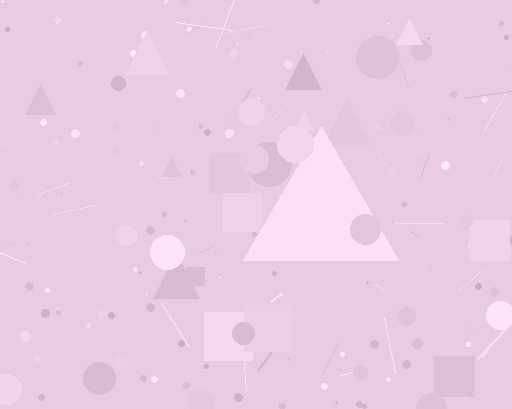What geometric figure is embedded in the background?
A triangle is embedded in the background.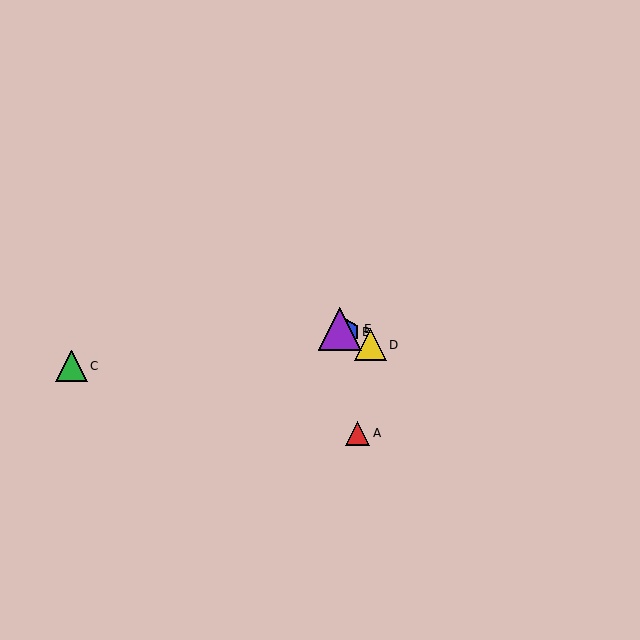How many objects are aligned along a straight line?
3 objects (B, D, E) are aligned along a straight line.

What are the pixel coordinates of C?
Object C is at (71, 366).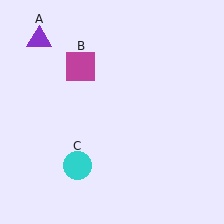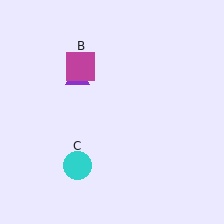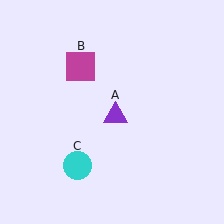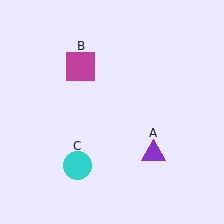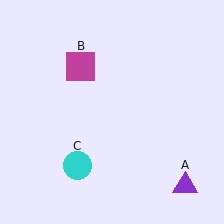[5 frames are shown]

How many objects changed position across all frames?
1 object changed position: purple triangle (object A).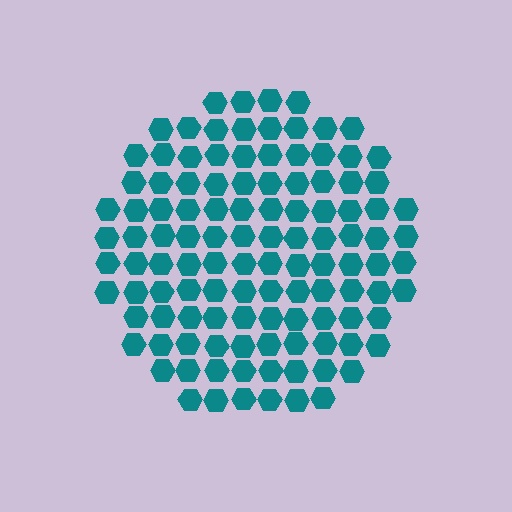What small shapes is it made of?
It is made of small hexagons.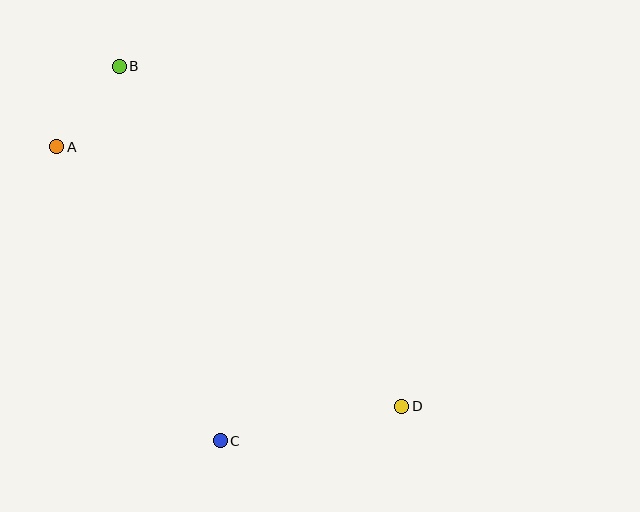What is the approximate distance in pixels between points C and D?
The distance between C and D is approximately 184 pixels.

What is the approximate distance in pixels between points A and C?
The distance between A and C is approximately 337 pixels.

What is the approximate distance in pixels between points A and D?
The distance between A and D is approximately 432 pixels.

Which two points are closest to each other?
Points A and B are closest to each other.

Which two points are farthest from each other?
Points B and D are farthest from each other.